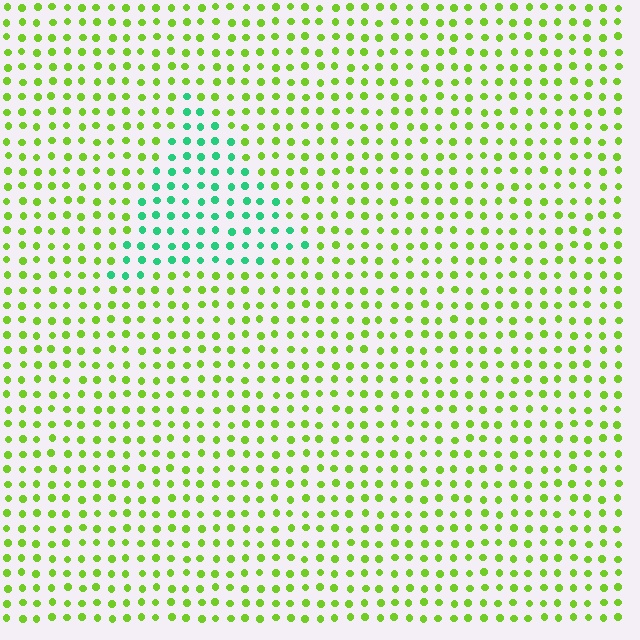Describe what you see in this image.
The image is filled with small lime elements in a uniform arrangement. A triangle-shaped region is visible where the elements are tinted to a slightly different hue, forming a subtle color boundary.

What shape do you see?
I see a triangle.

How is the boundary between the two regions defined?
The boundary is defined purely by a slight shift in hue (about 58 degrees). Spacing, size, and orientation are identical on both sides.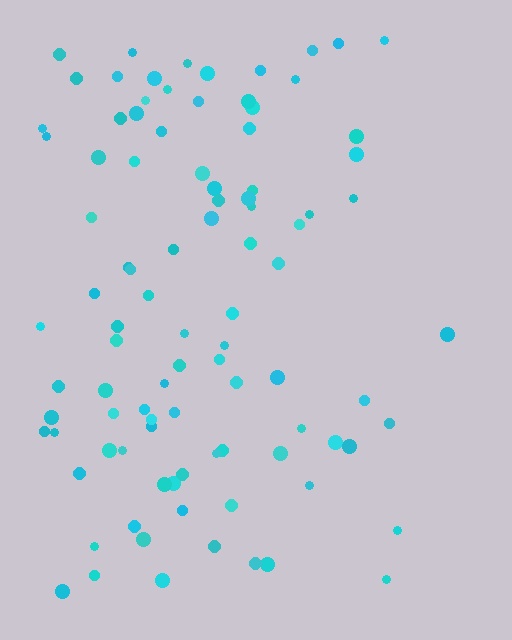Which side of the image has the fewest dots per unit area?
The right.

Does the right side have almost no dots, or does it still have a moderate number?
Still a moderate number, just noticeably fewer than the left.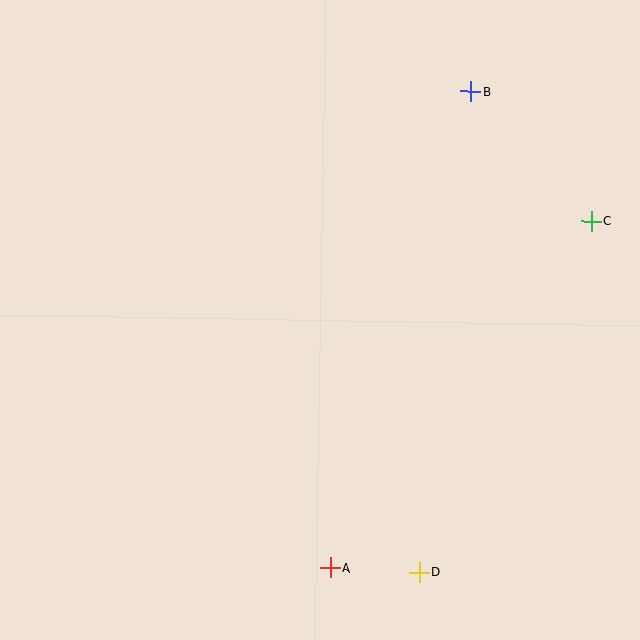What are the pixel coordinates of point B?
Point B is at (471, 91).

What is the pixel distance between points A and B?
The distance between A and B is 497 pixels.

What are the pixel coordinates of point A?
Point A is at (330, 568).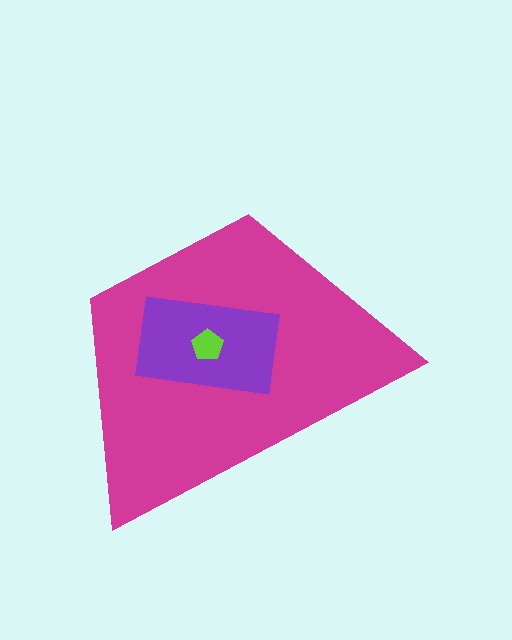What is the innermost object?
The lime pentagon.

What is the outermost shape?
The magenta trapezoid.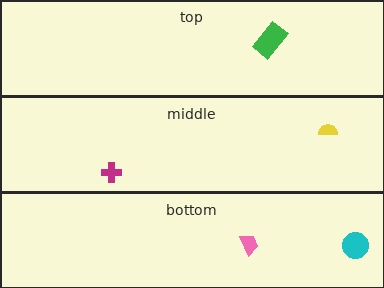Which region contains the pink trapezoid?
The bottom region.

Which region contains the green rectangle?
The top region.